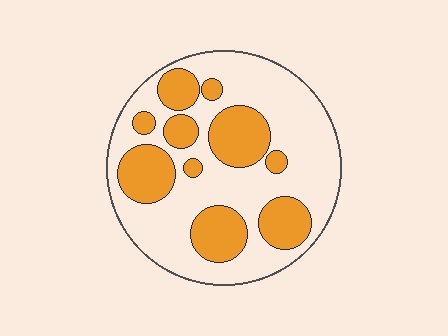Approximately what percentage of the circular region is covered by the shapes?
Approximately 35%.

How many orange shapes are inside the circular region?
10.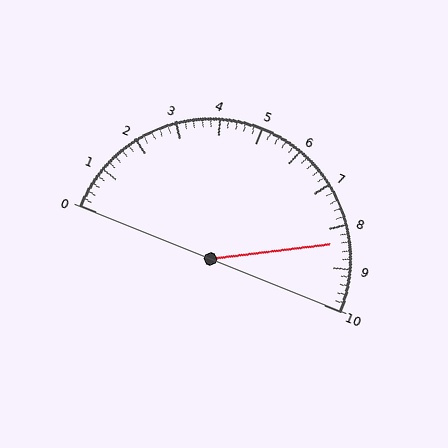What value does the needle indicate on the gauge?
The needle indicates approximately 8.4.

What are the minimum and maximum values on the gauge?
The gauge ranges from 0 to 10.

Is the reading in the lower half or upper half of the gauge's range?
The reading is in the upper half of the range (0 to 10).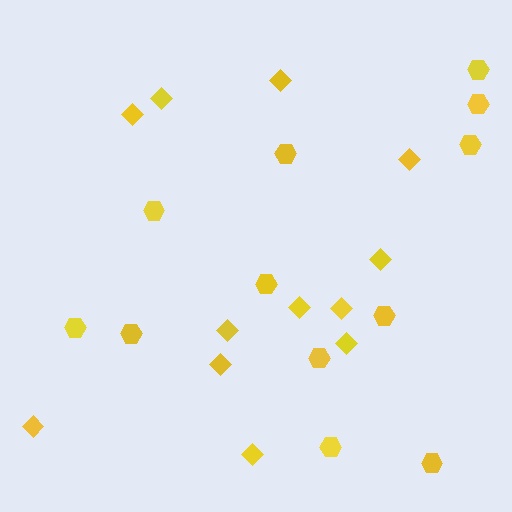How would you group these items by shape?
There are 2 groups: one group of hexagons (12) and one group of diamonds (12).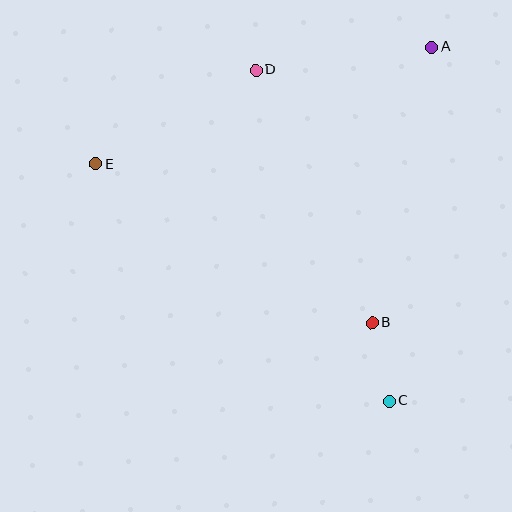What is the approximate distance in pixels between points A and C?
The distance between A and C is approximately 357 pixels.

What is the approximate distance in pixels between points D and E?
The distance between D and E is approximately 185 pixels.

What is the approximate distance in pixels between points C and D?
The distance between C and D is approximately 357 pixels.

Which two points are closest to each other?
Points B and C are closest to each other.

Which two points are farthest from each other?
Points C and E are farthest from each other.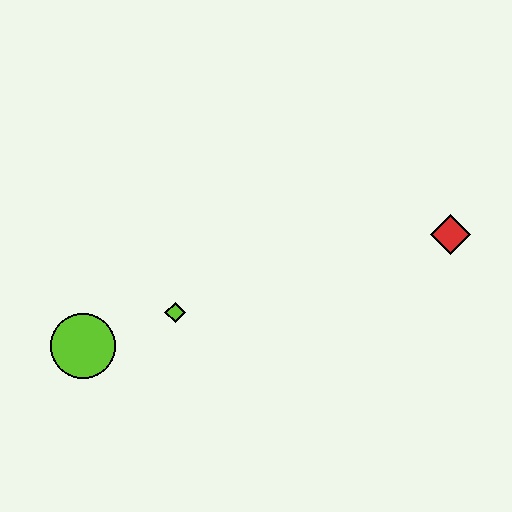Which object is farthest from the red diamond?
The lime circle is farthest from the red diamond.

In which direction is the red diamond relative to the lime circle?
The red diamond is to the right of the lime circle.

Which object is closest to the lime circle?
The lime diamond is closest to the lime circle.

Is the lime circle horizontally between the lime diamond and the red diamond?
No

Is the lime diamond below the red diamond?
Yes